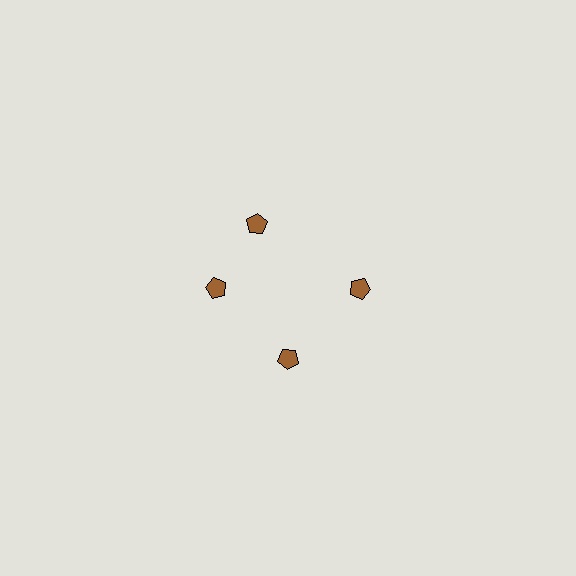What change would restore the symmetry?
The symmetry would be restored by rotating it back into even spacing with its neighbors so that all 4 pentagons sit at equal angles and equal distance from the center.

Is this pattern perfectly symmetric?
No. The 4 brown pentagons are arranged in a ring, but one element near the 12 o'clock position is rotated out of alignment along the ring, breaking the 4-fold rotational symmetry.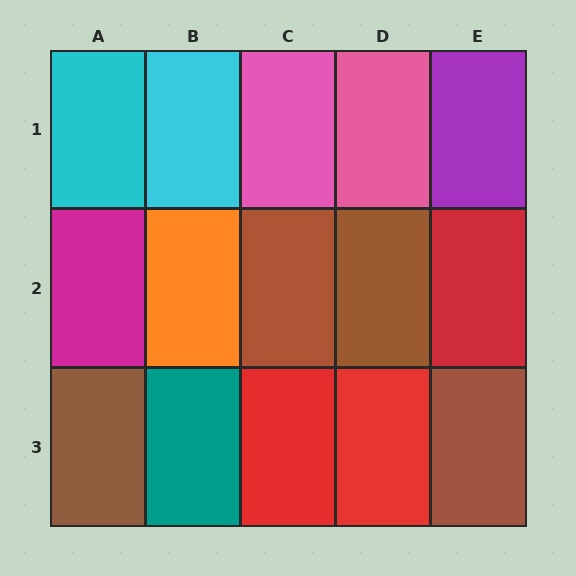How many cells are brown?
4 cells are brown.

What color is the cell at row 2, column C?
Brown.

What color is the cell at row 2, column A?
Magenta.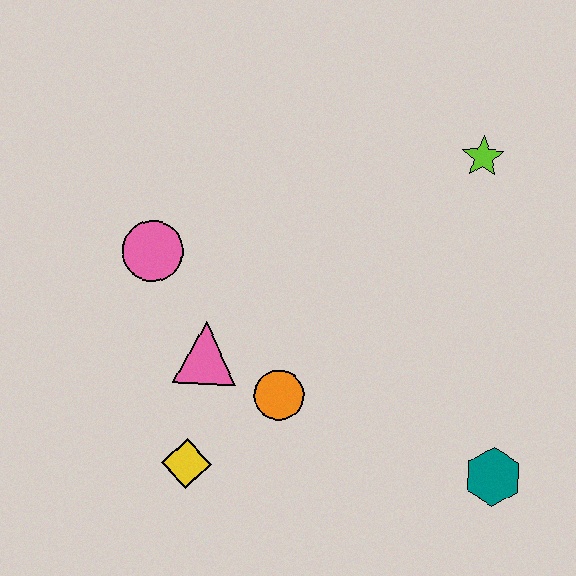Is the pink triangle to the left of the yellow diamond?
No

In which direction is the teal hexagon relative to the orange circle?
The teal hexagon is to the right of the orange circle.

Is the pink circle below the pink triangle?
No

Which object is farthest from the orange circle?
The lime star is farthest from the orange circle.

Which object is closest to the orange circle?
The pink triangle is closest to the orange circle.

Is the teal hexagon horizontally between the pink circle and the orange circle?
No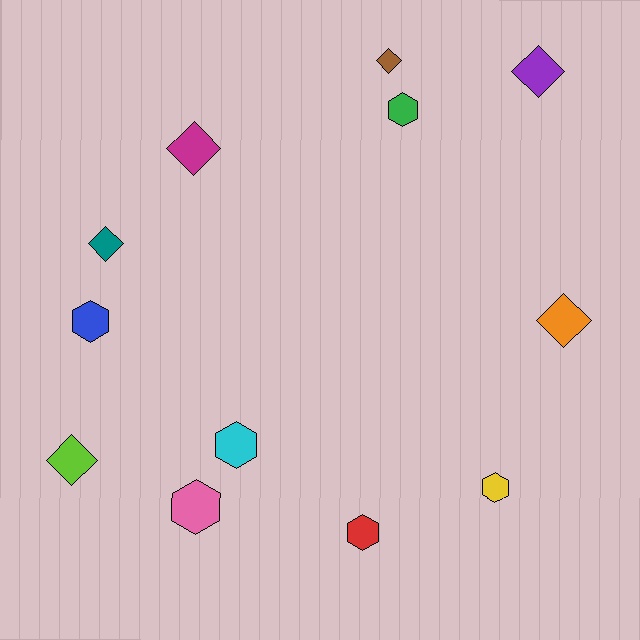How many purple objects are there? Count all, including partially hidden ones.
There is 1 purple object.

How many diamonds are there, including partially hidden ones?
There are 6 diamonds.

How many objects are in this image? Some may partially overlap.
There are 12 objects.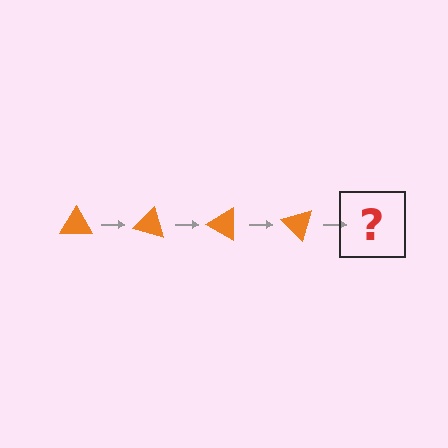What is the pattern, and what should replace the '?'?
The pattern is that the triangle rotates 15 degrees each step. The '?' should be an orange triangle rotated 60 degrees.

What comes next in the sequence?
The next element should be an orange triangle rotated 60 degrees.